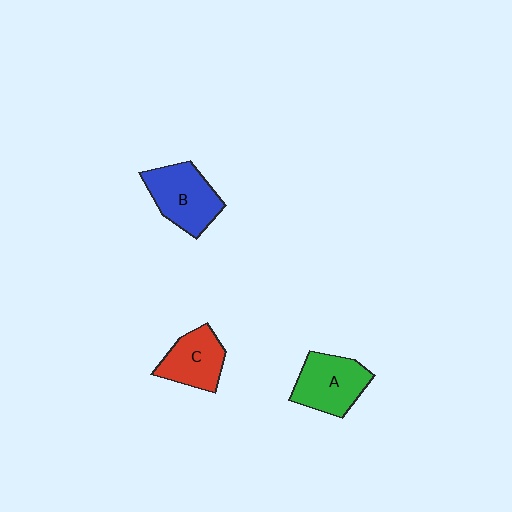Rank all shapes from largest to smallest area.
From largest to smallest: B (blue), A (green), C (red).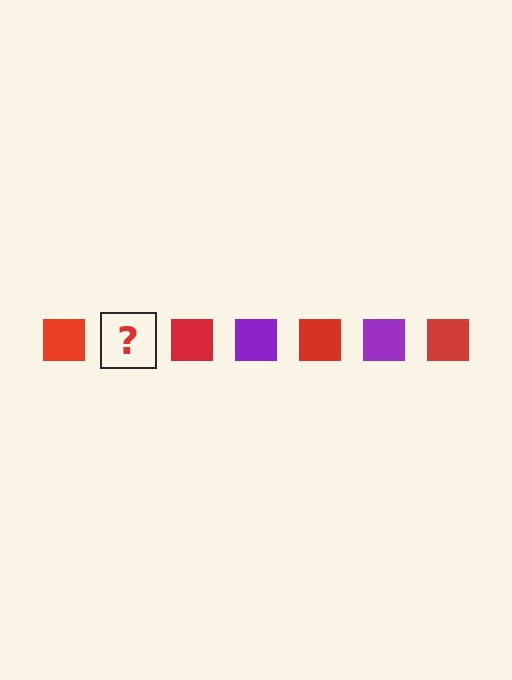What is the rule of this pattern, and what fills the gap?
The rule is that the pattern cycles through red, purple squares. The gap should be filled with a purple square.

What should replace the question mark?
The question mark should be replaced with a purple square.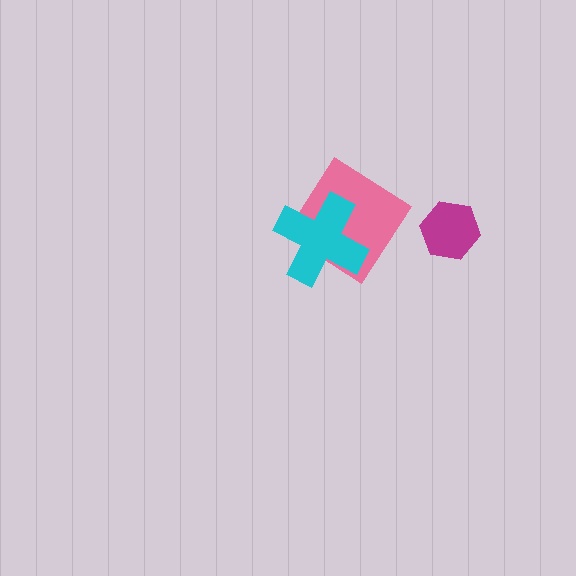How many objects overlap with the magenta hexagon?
0 objects overlap with the magenta hexagon.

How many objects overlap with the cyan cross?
1 object overlaps with the cyan cross.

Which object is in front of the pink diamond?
The cyan cross is in front of the pink diamond.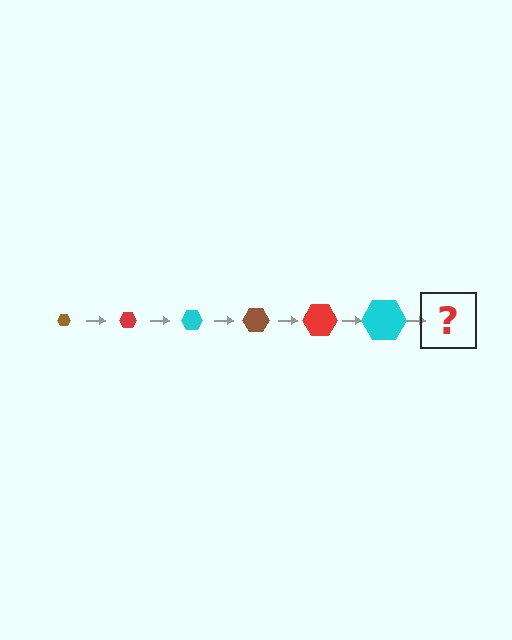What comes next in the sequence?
The next element should be a brown hexagon, larger than the previous one.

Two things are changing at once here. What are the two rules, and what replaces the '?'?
The two rules are that the hexagon grows larger each step and the color cycles through brown, red, and cyan. The '?' should be a brown hexagon, larger than the previous one.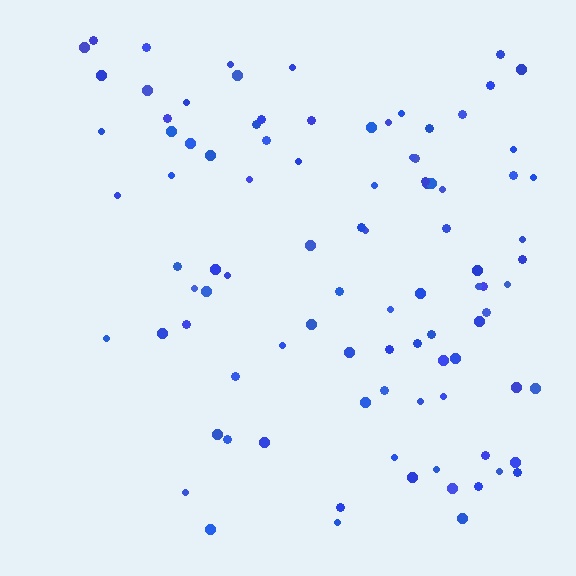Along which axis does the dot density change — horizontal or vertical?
Horizontal.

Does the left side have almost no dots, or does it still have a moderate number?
Still a moderate number, just noticeably fewer than the right.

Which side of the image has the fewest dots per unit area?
The left.